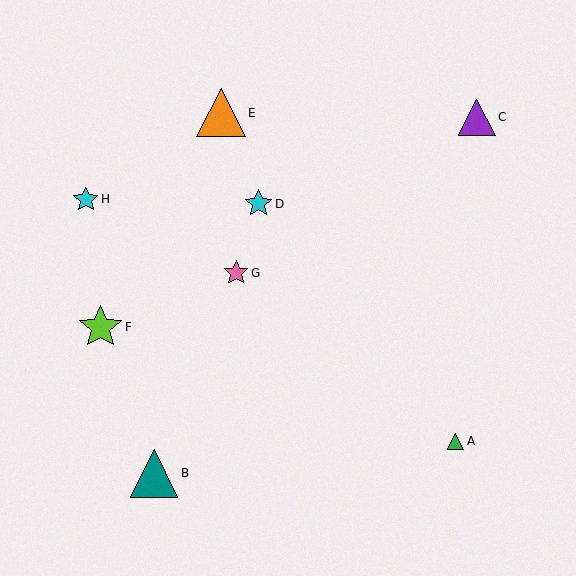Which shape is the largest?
The orange triangle (labeled E) is the largest.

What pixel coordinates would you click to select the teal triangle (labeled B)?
Click at (154, 473) to select the teal triangle B.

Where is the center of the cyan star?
The center of the cyan star is at (258, 204).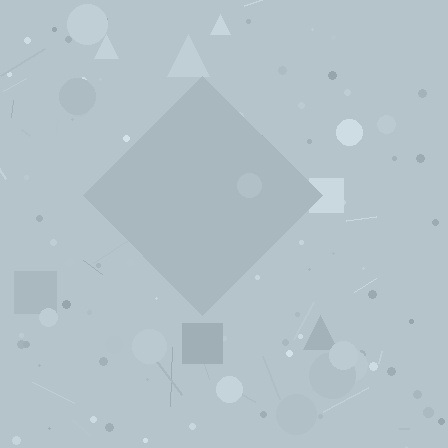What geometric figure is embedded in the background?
A diamond is embedded in the background.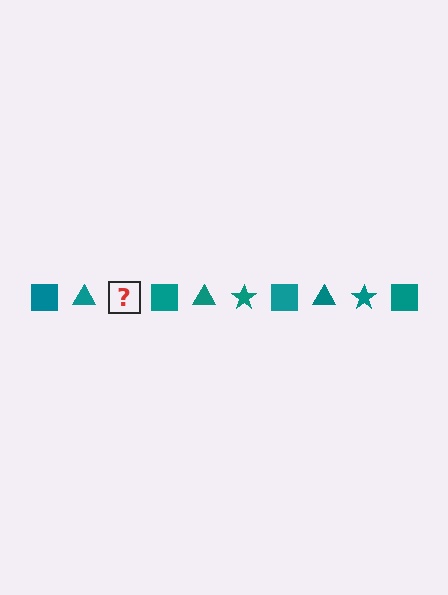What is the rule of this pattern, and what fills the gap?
The rule is that the pattern cycles through square, triangle, star shapes in teal. The gap should be filled with a teal star.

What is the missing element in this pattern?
The missing element is a teal star.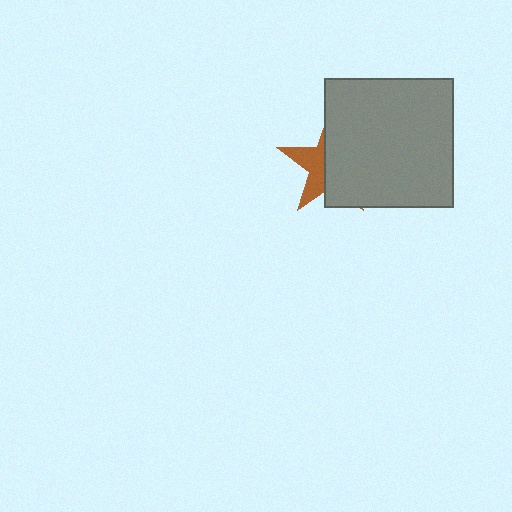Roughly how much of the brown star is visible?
A small part of it is visible (roughly 37%).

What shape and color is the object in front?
The object in front is a gray square.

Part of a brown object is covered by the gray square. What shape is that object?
It is a star.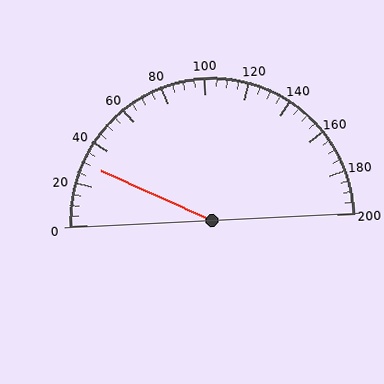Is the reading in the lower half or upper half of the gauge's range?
The reading is in the lower half of the range (0 to 200).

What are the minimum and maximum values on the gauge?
The gauge ranges from 0 to 200.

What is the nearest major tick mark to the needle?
The nearest major tick mark is 40.